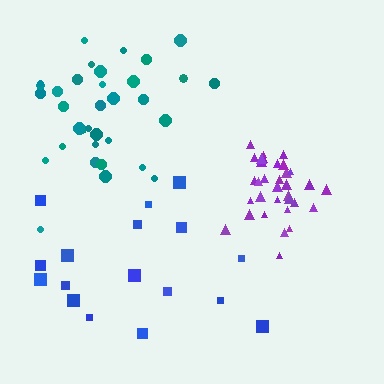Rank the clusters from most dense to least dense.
purple, teal, blue.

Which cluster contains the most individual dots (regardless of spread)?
Teal (34).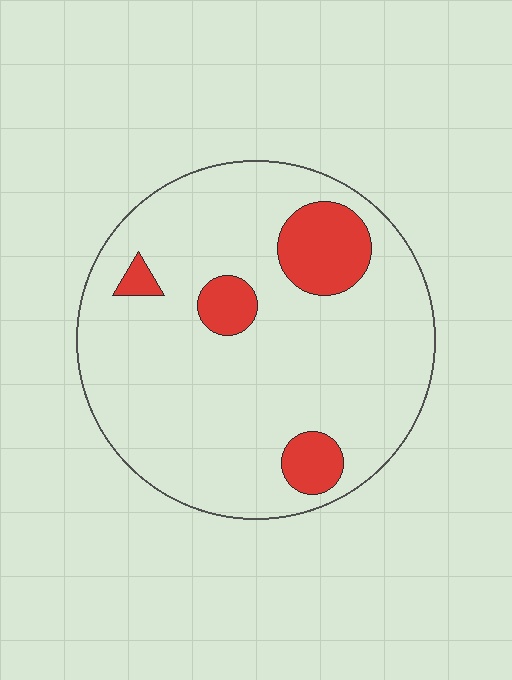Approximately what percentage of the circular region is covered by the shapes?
Approximately 15%.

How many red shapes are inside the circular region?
4.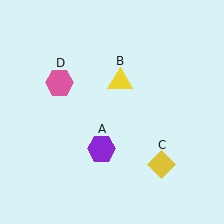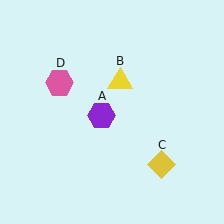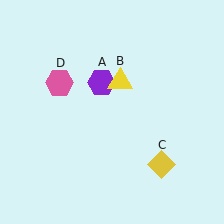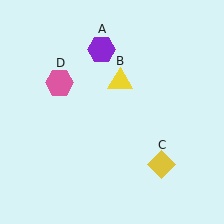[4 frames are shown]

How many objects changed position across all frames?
1 object changed position: purple hexagon (object A).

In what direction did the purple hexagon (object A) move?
The purple hexagon (object A) moved up.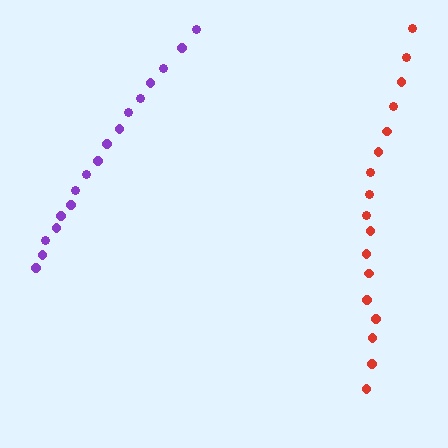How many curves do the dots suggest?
There are 2 distinct paths.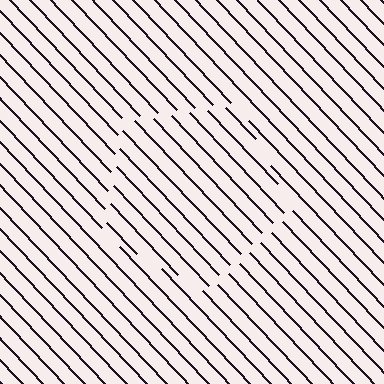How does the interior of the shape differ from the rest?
The interior of the shape contains the same grating, shifted by half a period — the contour is defined by the phase discontinuity where line-ends from the inner and outer gratings abut.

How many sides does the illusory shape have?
5 sides — the line-ends trace a pentagon.